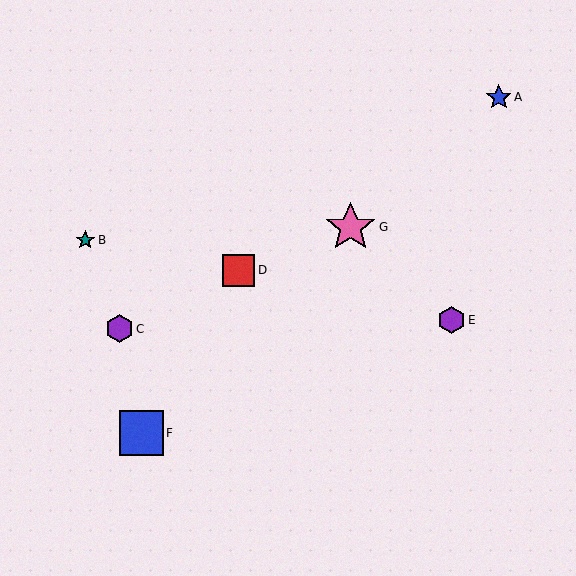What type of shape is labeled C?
Shape C is a purple hexagon.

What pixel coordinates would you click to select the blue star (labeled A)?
Click at (499, 97) to select the blue star A.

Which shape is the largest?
The pink star (labeled G) is the largest.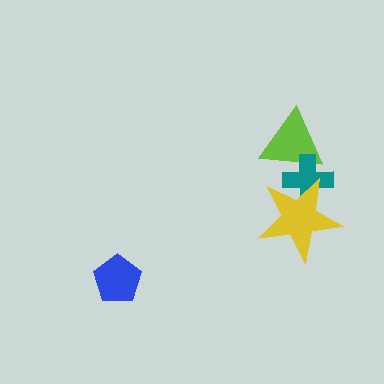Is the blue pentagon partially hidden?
No, no other shape covers it.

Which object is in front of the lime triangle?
The teal cross is in front of the lime triangle.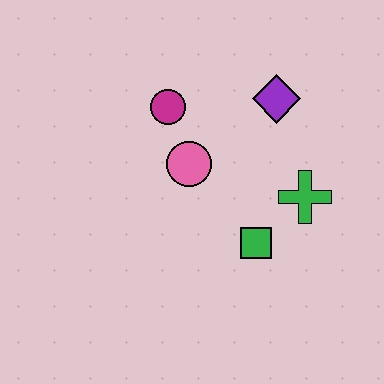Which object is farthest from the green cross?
The magenta circle is farthest from the green cross.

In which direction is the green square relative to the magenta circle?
The green square is below the magenta circle.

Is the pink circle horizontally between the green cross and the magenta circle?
Yes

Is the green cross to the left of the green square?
No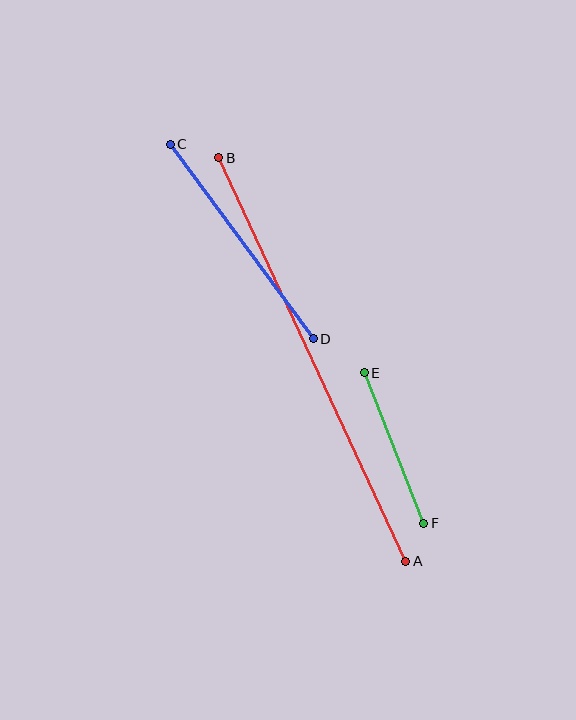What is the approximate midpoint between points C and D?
The midpoint is at approximately (242, 242) pixels.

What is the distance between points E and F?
The distance is approximately 161 pixels.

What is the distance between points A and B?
The distance is approximately 445 pixels.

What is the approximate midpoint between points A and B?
The midpoint is at approximately (312, 359) pixels.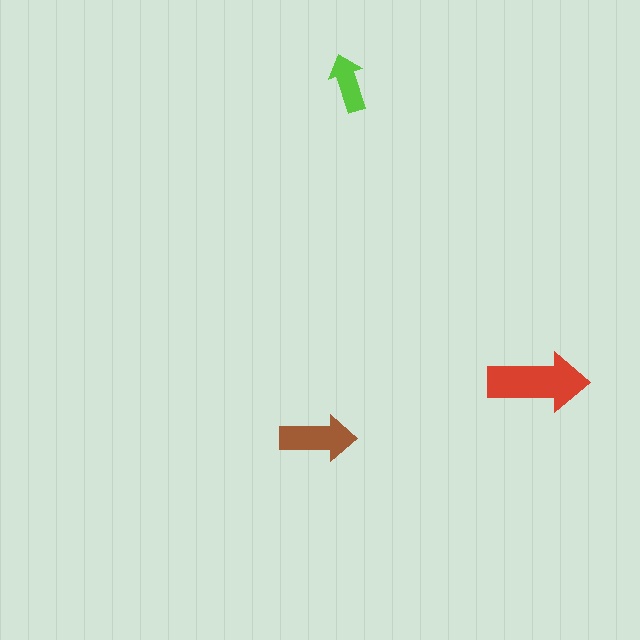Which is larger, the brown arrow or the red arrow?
The red one.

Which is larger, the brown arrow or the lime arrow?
The brown one.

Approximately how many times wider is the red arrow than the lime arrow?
About 1.5 times wider.